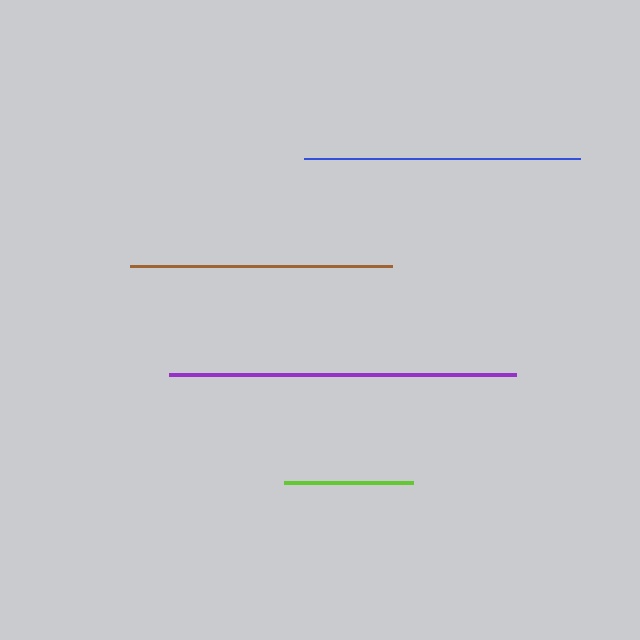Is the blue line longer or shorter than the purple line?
The purple line is longer than the blue line.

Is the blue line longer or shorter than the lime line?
The blue line is longer than the lime line.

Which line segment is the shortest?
The lime line is the shortest at approximately 129 pixels.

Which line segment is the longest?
The purple line is the longest at approximately 347 pixels.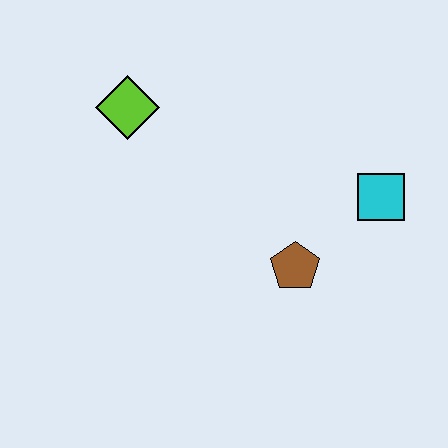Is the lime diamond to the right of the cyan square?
No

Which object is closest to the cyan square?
The brown pentagon is closest to the cyan square.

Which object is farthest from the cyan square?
The lime diamond is farthest from the cyan square.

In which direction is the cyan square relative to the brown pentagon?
The cyan square is to the right of the brown pentagon.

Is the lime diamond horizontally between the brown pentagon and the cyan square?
No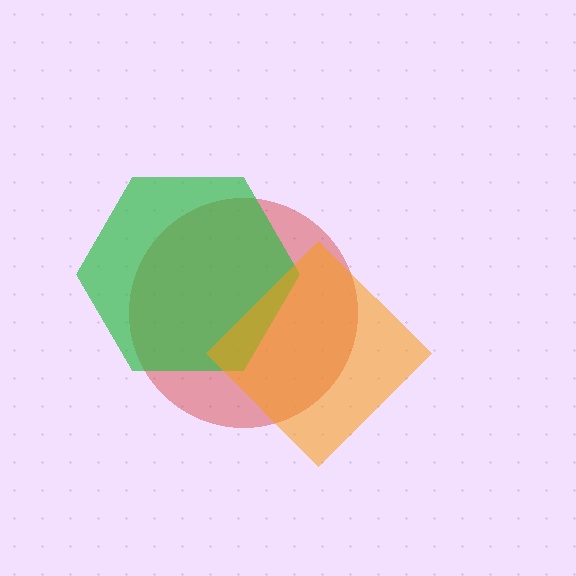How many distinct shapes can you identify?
There are 3 distinct shapes: a red circle, a green hexagon, an orange diamond.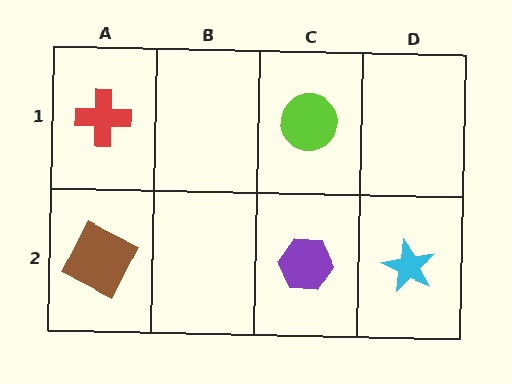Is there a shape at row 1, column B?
No, that cell is empty.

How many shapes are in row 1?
2 shapes.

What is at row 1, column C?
A lime circle.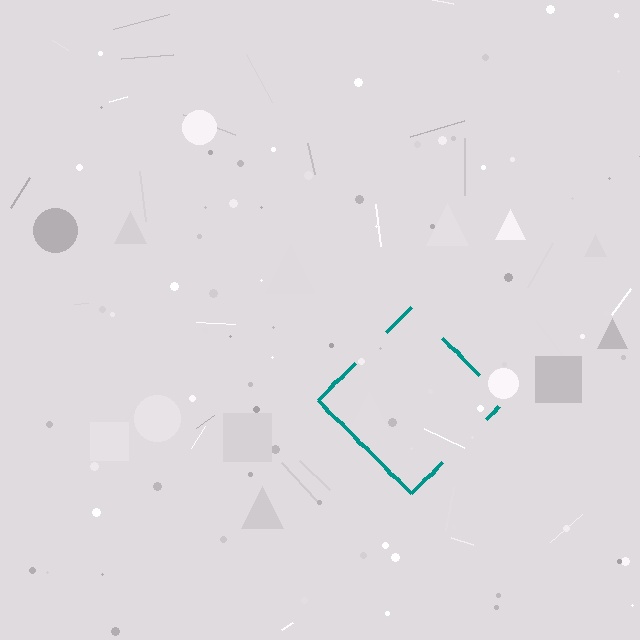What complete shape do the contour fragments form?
The contour fragments form a diamond.